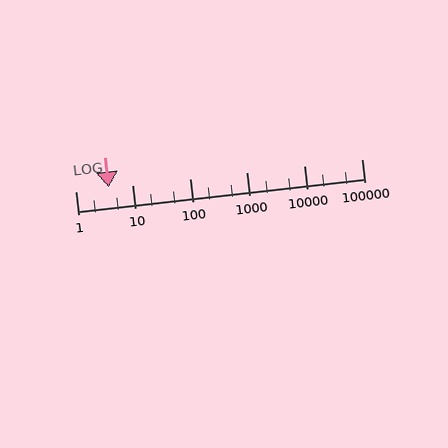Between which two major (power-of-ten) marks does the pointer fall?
The pointer is between 1 and 10.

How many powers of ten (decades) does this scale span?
The scale spans 5 decades, from 1 to 100000.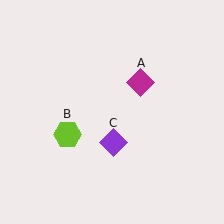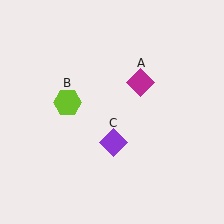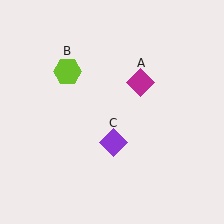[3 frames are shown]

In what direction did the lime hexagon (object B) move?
The lime hexagon (object B) moved up.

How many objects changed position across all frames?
1 object changed position: lime hexagon (object B).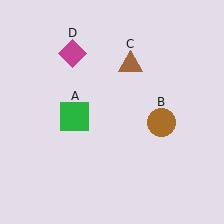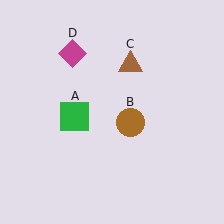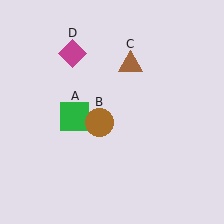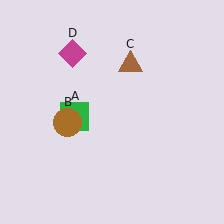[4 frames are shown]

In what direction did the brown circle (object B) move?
The brown circle (object B) moved left.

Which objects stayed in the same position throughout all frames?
Green square (object A) and brown triangle (object C) and magenta diamond (object D) remained stationary.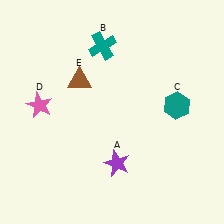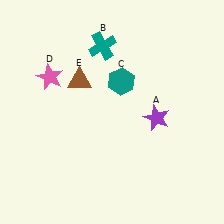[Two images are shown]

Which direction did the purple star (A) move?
The purple star (A) moved up.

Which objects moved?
The objects that moved are: the purple star (A), the teal hexagon (C), the pink star (D).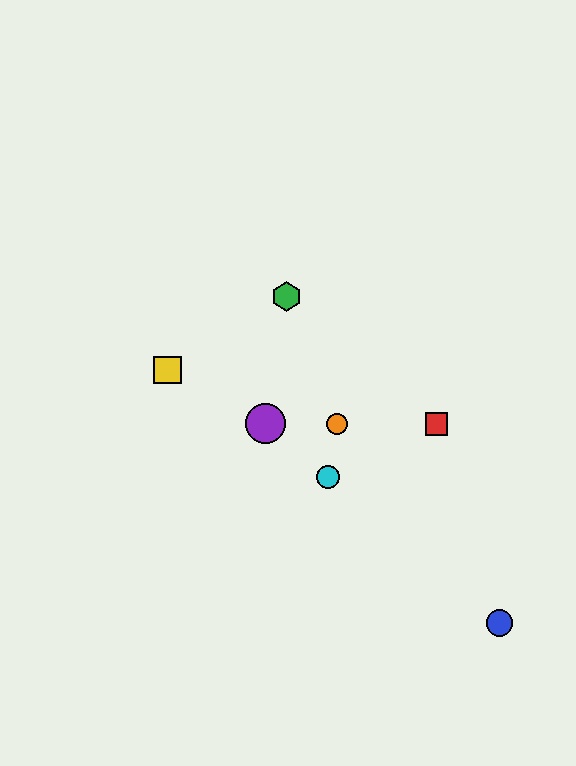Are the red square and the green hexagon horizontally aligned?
No, the red square is at y≈424 and the green hexagon is at y≈296.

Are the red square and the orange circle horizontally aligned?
Yes, both are at y≈424.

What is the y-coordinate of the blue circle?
The blue circle is at y≈623.